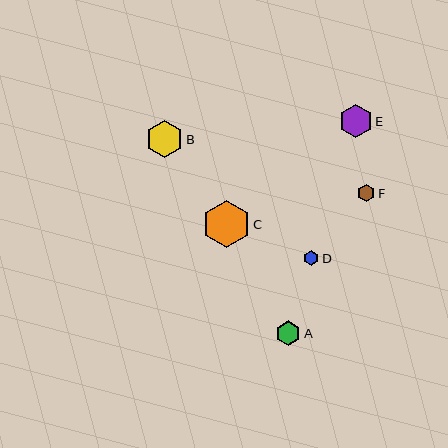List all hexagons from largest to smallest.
From largest to smallest: C, B, E, A, F, D.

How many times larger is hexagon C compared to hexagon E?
Hexagon C is approximately 1.4 times the size of hexagon E.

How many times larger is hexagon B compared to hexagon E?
Hexagon B is approximately 1.1 times the size of hexagon E.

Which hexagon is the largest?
Hexagon C is the largest with a size of approximately 47 pixels.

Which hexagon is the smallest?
Hexagon D is the smallest with a size of approximately 16 pixels.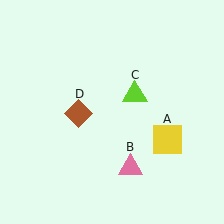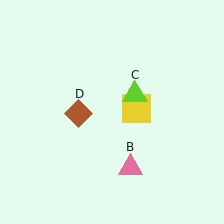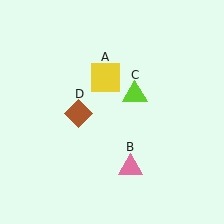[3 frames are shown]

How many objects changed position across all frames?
1 object changed position: yellow square (object A).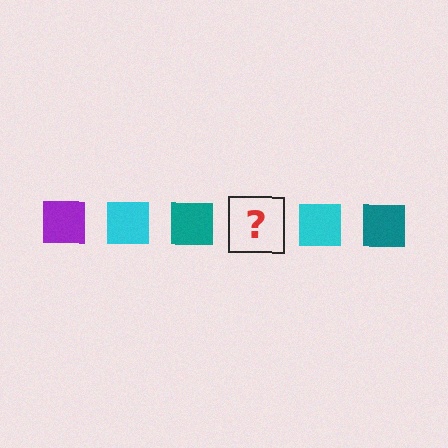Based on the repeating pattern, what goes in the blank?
The blank should be a purple square.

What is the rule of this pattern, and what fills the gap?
The rule is that the pattern cycles through purple, cyan, teal squares. The gap should be filled with a purple square.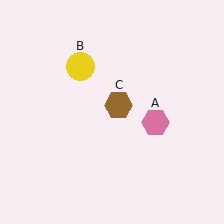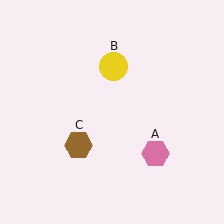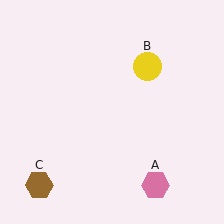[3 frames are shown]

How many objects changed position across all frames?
3 objects changed position: pink hexagon (object A), yellow circle (object B), brown hexagon (object C).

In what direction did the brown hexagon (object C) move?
The brown hexagon (object C) moved down and to the left.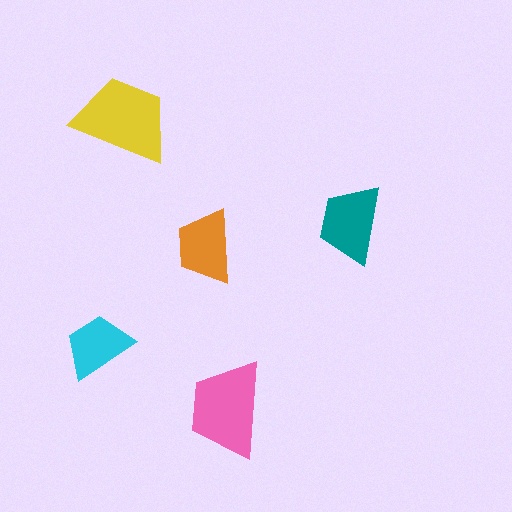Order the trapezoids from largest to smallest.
the yellow one, the pink one, the teal one, the orange one, the cyan one.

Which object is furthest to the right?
The teal trapezoid is rightmost.